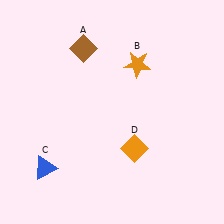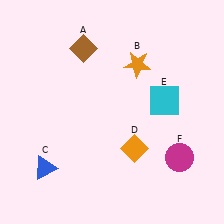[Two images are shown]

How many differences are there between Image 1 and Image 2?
There are 2 differences between the two images.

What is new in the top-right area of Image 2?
A cyan square (E) was added in the top-right area of Image 2.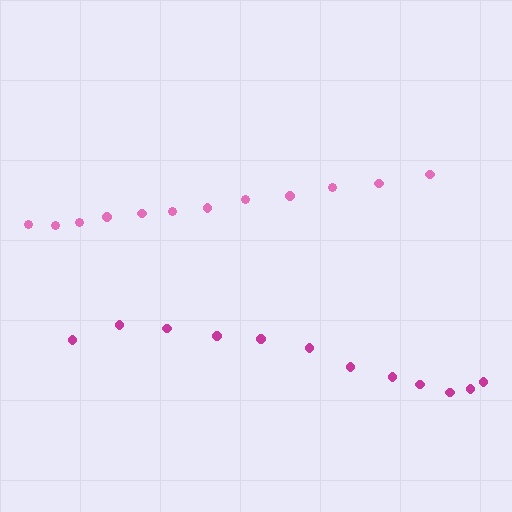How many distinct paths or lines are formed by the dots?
There are 2 distinct paths.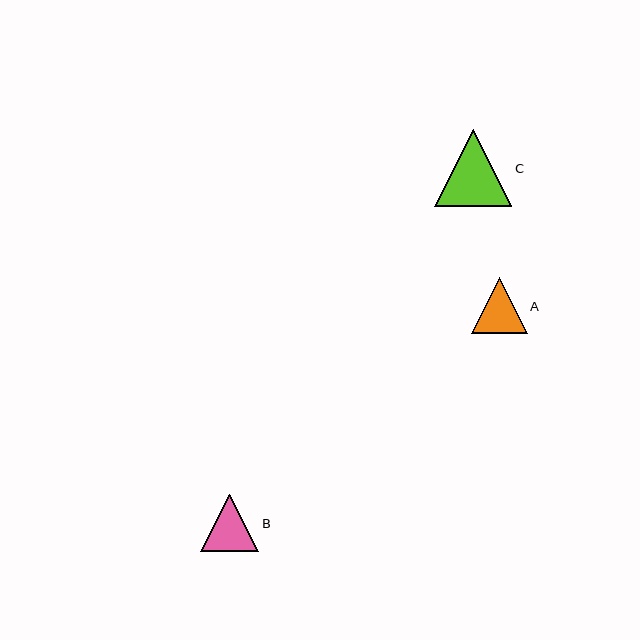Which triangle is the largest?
Triangle C is the largest with a size of approximately 77 pixels.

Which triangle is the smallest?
Triangle A is the smallest with a size of approximately 56 pixels.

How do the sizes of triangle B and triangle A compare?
Triangle B and triangle A are approximately the same size.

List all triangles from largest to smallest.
From largest to smallest: C, B, A.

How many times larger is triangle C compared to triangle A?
Triangle C is approximately 1.4 times the size of triangle A.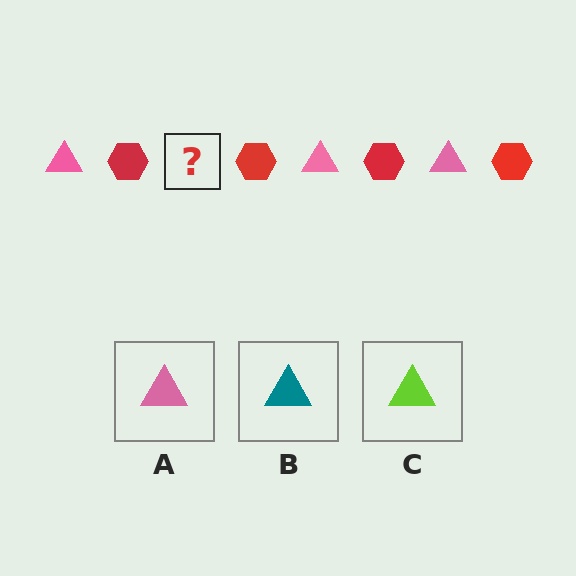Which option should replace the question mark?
Option A.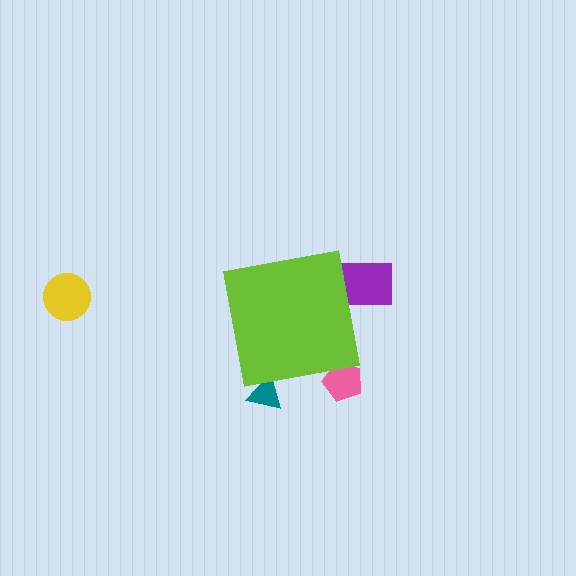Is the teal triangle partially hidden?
Yes, the teal triangle is partially hidden behind the lime square.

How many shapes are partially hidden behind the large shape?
3 shapes are partially hidden.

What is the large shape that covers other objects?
A lime square.